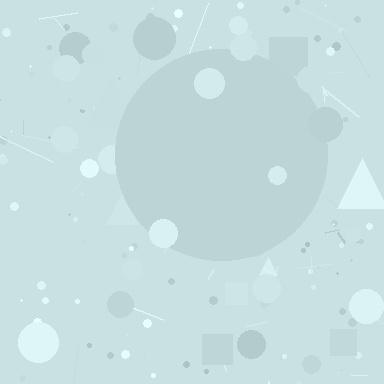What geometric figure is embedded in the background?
A circle is embedded in the background.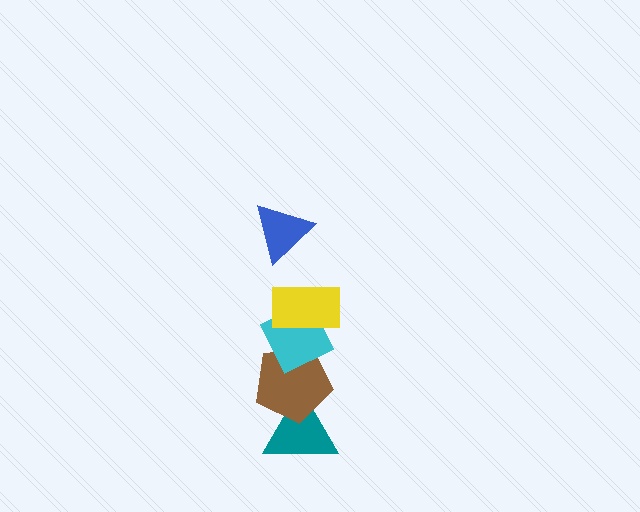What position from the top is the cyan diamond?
The cyan diamond is 3rd from the top.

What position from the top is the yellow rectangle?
The yellow rectangle is 2nd from the top.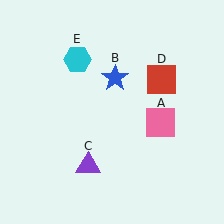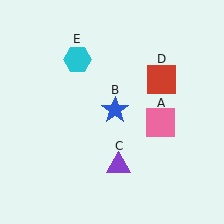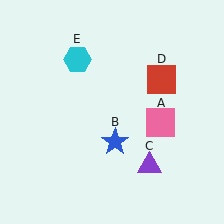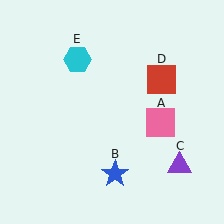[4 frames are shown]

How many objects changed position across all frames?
2 objects changed position: blue star (object B), purple triangle (object C).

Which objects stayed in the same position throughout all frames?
Pink square (object A) and red square (object D) and cyan hexagon (object E) remained stationary.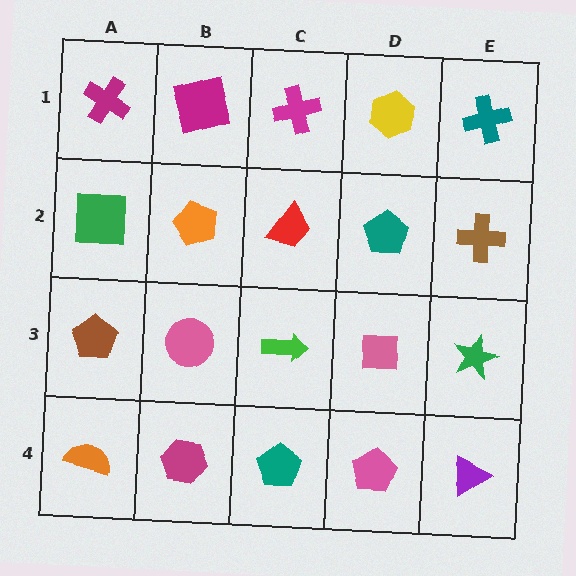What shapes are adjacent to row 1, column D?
A teal pentagon (row 2, column D), a magenta cross (row 1, column C), a teal cross (row 1, column E).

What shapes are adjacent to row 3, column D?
A teal pentagon (row 2, column D), a pink pentagon (row 4, column D), a green arrow (row 3, column C), a green star (row 3, column E).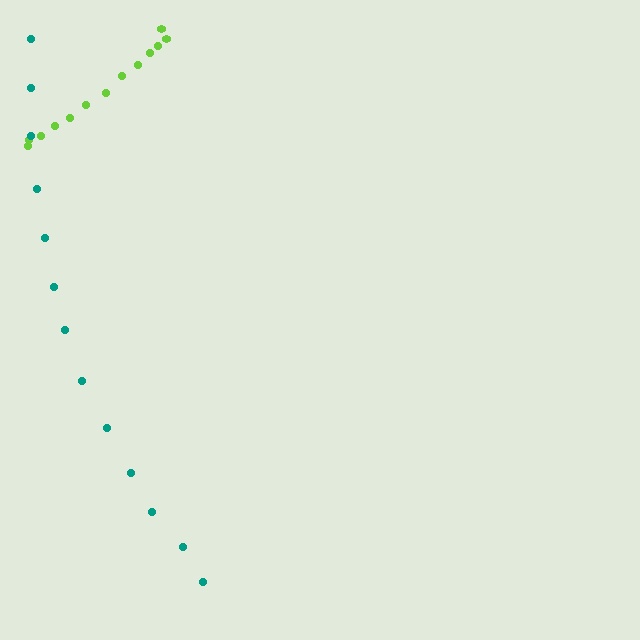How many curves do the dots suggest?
There are 2 distinct paths.